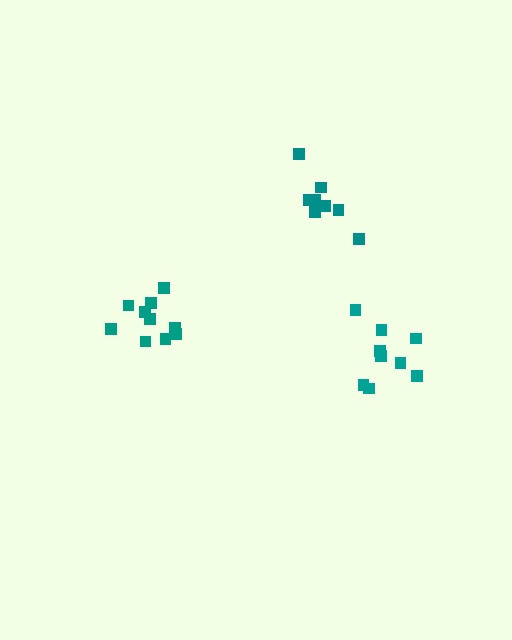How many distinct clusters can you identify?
There are 3 distinct clusters.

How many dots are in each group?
Group 1: 9 dots, Group 2: 10 dots, Group 3: 8 dots (27 total).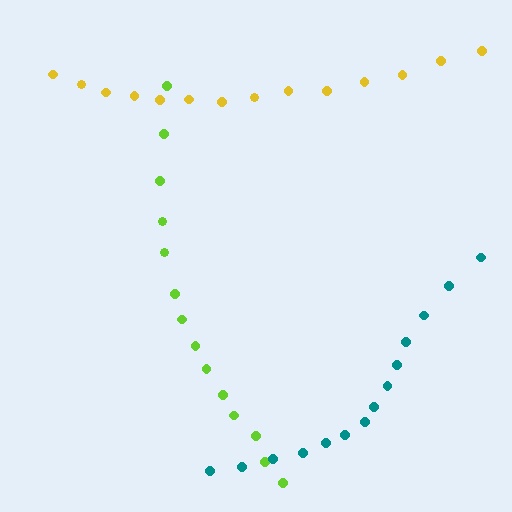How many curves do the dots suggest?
There are 3 distinct paths.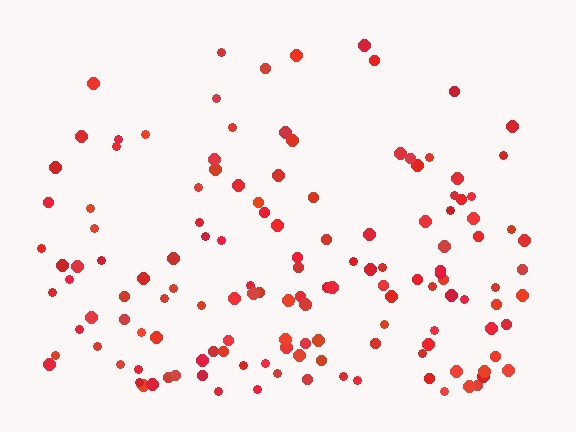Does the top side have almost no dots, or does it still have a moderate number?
Still a moderate number, just noticeably fewer than the bottom.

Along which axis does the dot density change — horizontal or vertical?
Vertical.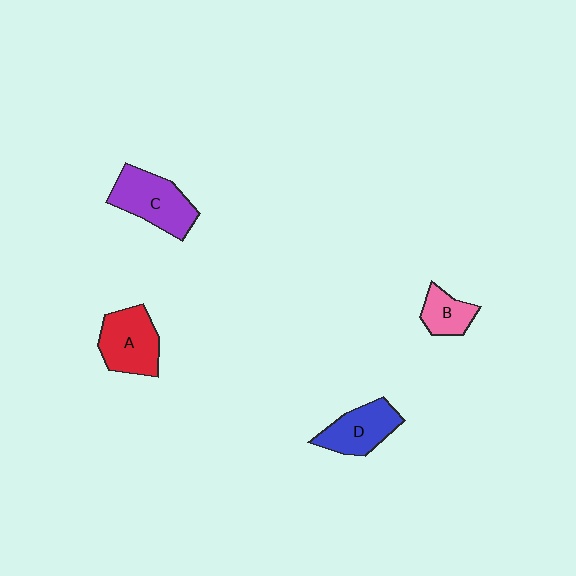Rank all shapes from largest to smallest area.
From largest to smallest: C (purple), A (red), D (blue), B (pink).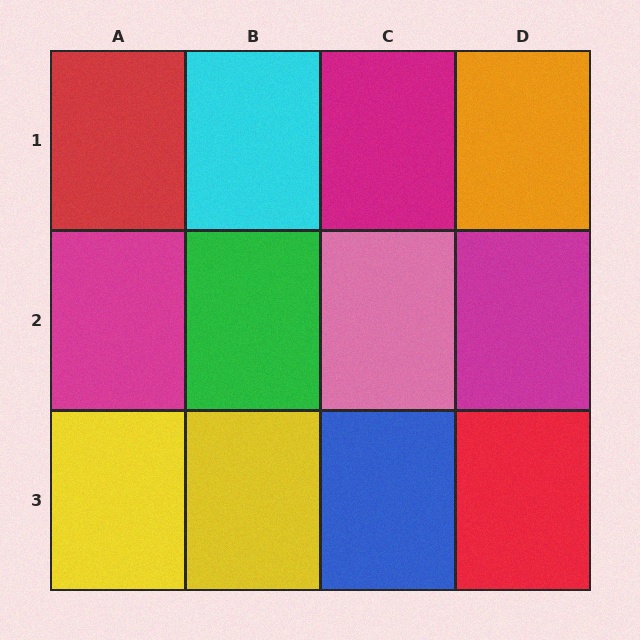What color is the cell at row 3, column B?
Yellow.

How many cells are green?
1 cell is green.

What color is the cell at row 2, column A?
Magenta.